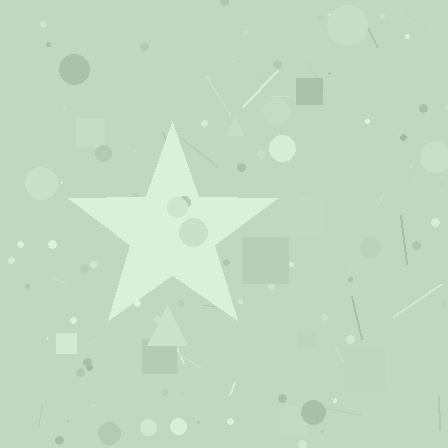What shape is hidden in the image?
A star is hidden in the image.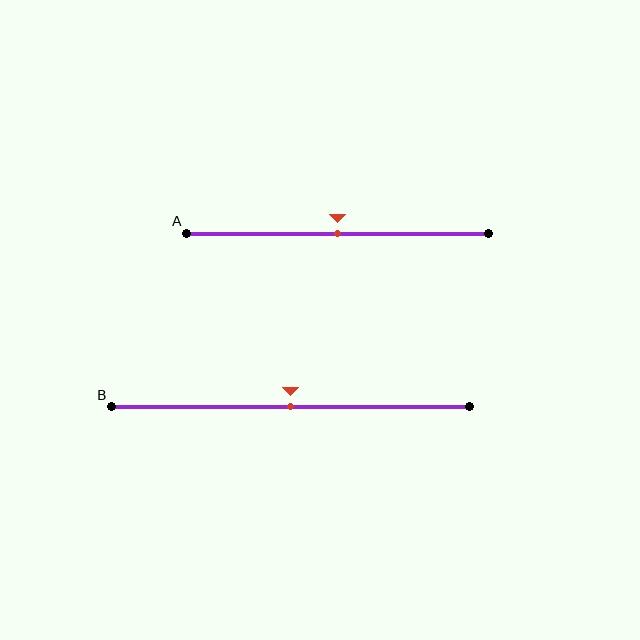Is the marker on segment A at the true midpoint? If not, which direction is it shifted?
Yes, the marker on segment A is at the true midpoint.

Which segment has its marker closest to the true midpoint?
Segment A has its marker closest to the true midpoint.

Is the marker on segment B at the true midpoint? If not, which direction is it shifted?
Yes, the marker on segment B is at the true midpoint.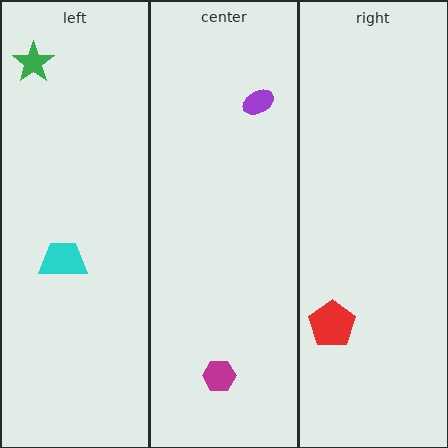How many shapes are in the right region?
1.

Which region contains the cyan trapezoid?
The left region.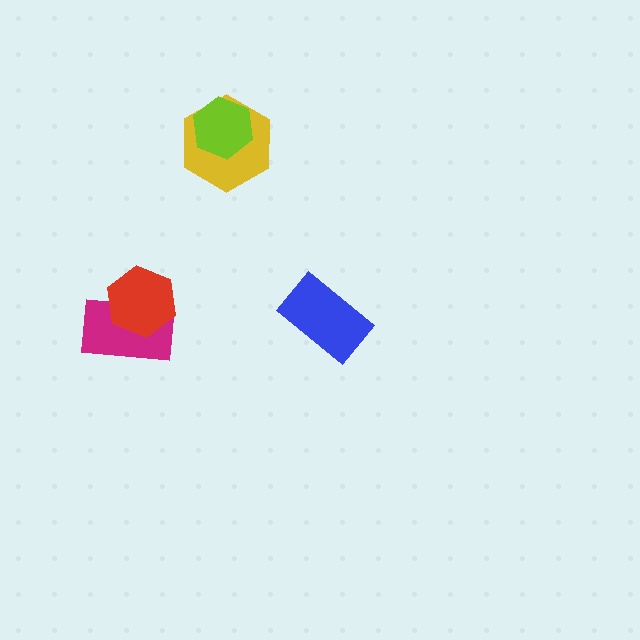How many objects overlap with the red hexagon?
1 object overlaps with the red hexagon.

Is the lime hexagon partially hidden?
No, no other shape covers it.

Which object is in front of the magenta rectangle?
The red hexagon is in front of the magenta rectangle.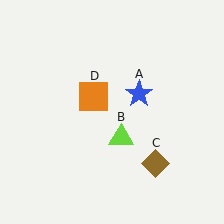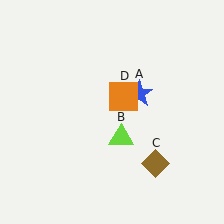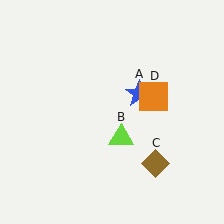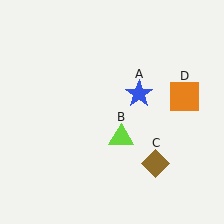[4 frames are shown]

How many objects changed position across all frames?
1 object changed position: orange square (object D).